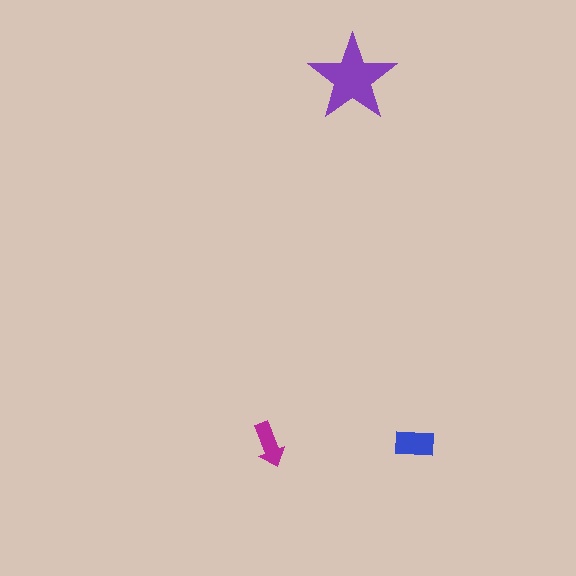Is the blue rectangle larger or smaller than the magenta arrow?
Larger.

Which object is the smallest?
The magenta arrow.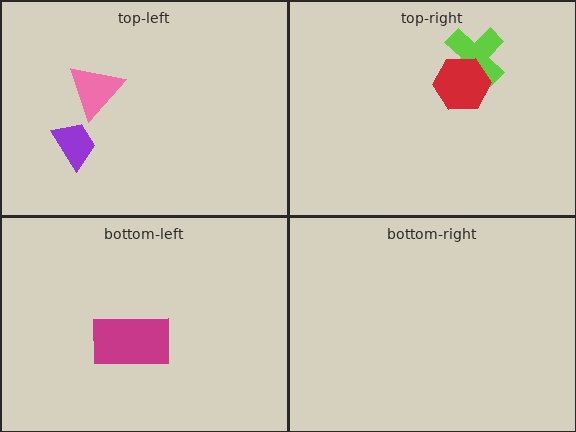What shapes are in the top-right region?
The lime cross, the red hexagon.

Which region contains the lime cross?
The top-right region.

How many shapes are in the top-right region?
2.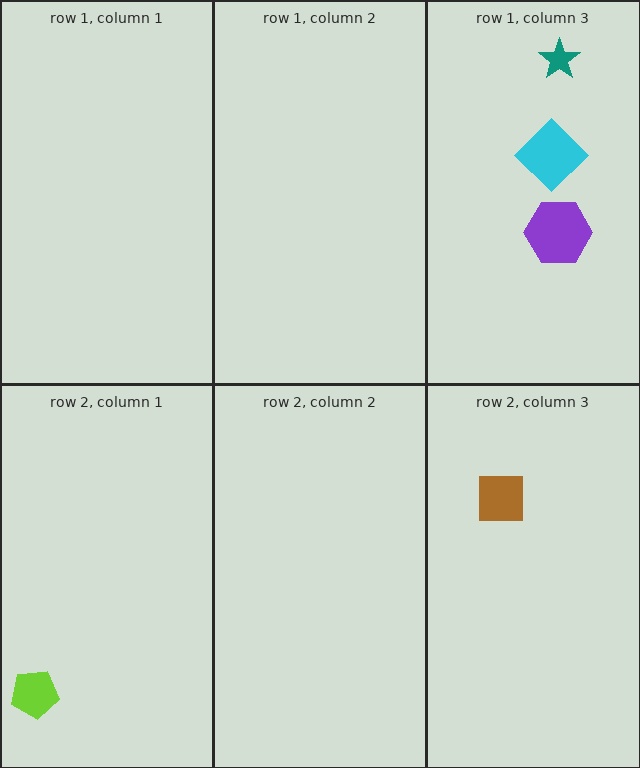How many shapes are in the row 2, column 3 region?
1.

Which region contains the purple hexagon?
The row 1, column 3 region.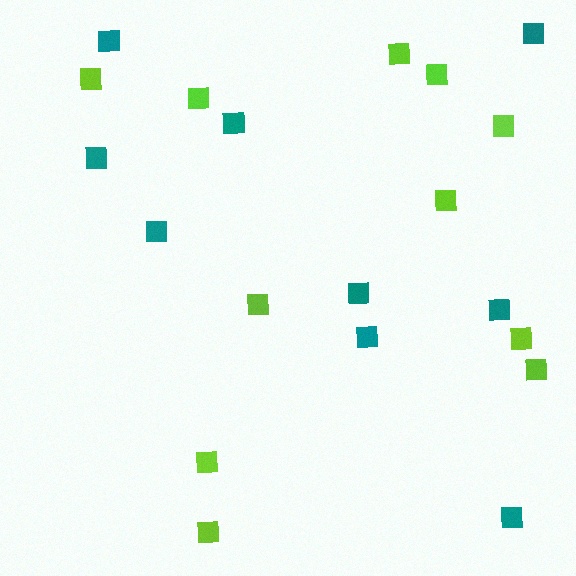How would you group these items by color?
There are 2 groups: one group of lime squares (11) and one group of teal squares (9).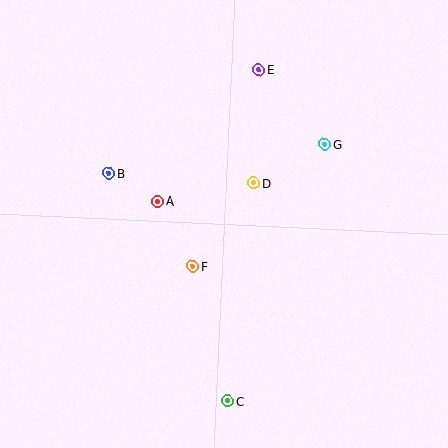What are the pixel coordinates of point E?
Point E is at (259, 70).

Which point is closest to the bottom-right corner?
Point C is closest to the bottom-right corner.